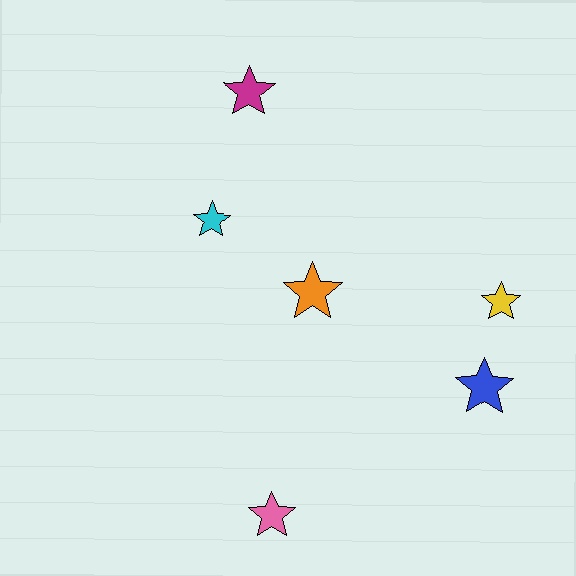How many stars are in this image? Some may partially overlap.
There are 6 stars.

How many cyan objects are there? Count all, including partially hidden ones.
There is 1 cyan object.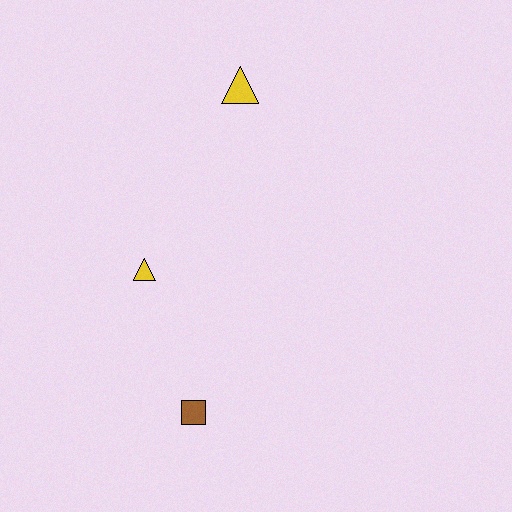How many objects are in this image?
There are 3 objects.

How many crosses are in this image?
There are no crosses.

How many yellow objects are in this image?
There are 2 yellow objects.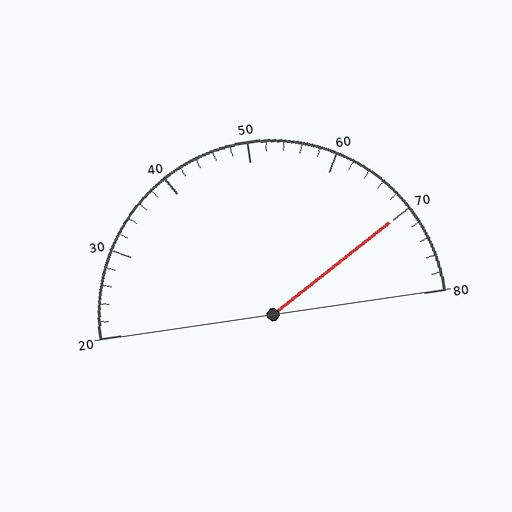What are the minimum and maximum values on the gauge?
The gauge ranges from 20 to 80.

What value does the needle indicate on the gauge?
The needle indicates approximately 70.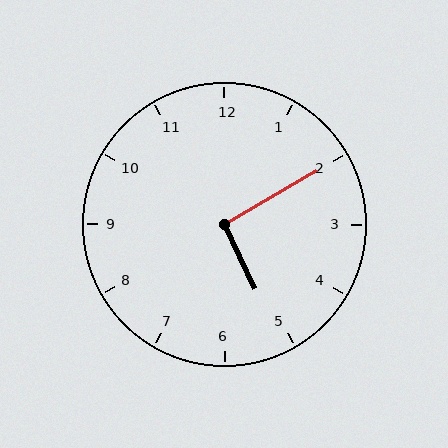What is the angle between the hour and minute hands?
Approximately 95 degrees.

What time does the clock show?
5:10.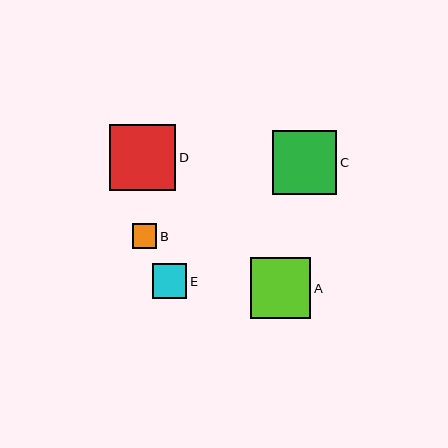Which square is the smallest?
Square B is the smallest with a size of approximately 25 pixels.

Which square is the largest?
Square D is the largest with a size of approximately 66 pixels.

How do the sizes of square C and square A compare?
Square C and square A are approximately the same size.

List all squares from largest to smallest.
From largest to smallest: D, C, A, E, B.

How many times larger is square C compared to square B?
Square C is approximately 2.6 times the size of square B.